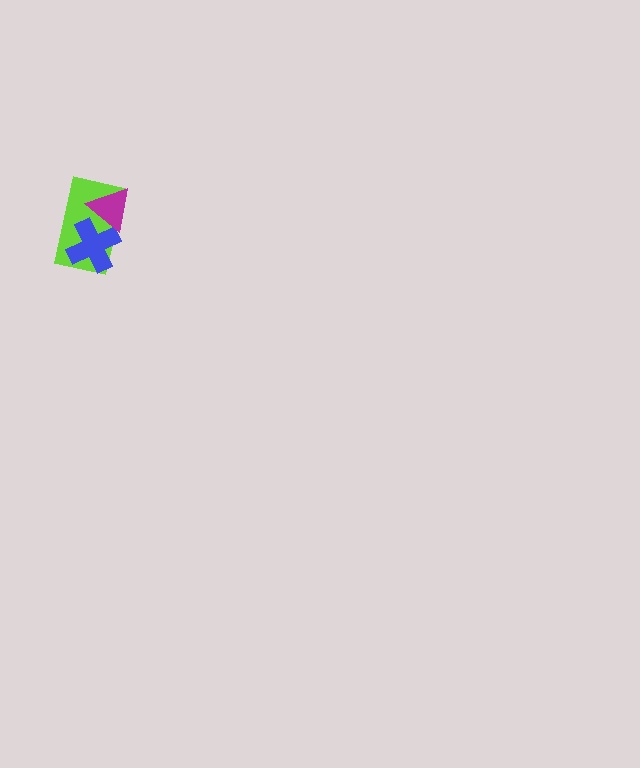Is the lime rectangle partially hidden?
Yes, it is partially covered by another shape.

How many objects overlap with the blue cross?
2 objects overlap with the blue cross.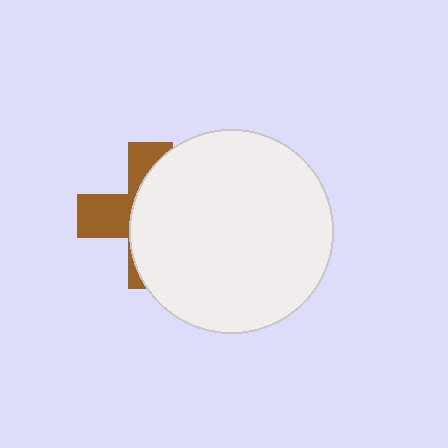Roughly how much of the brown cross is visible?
A small part of it is visible (roughly 37%).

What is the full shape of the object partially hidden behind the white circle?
The partially hidden object is a brown cross.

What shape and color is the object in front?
The object in front is a white circle.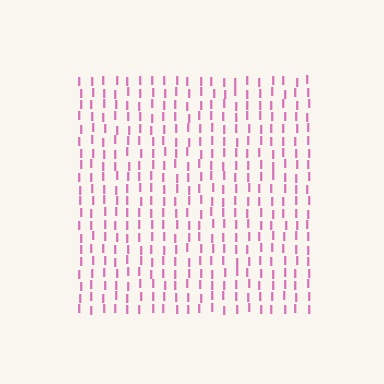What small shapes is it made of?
It is made of small letter I's.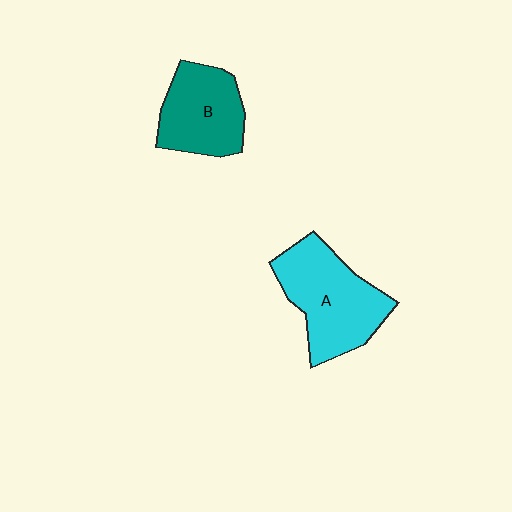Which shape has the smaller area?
Shape B (teal).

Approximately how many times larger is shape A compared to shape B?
Approximately 1.3 times.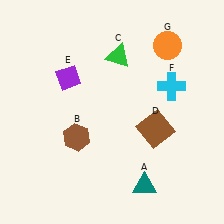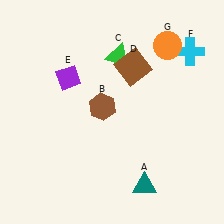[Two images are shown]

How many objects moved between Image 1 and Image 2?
3 objects moved between the two images.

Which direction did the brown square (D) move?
The brown square (D) moved up.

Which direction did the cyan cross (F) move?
The cyan cross (F) moved up.